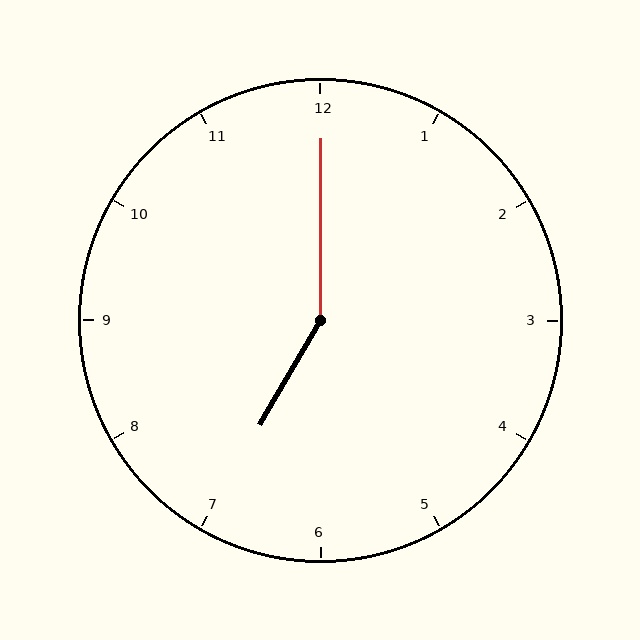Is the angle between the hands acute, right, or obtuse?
It is obtuse.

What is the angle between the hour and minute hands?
Approximately 150 degrees.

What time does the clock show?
7:00.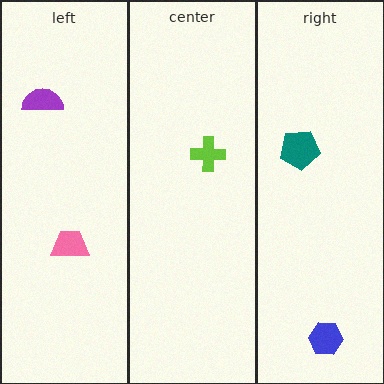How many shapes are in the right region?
2.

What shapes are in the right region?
The blue hexagon, the teal pentagon.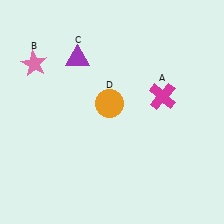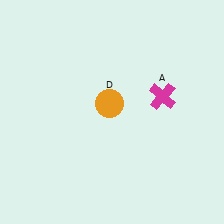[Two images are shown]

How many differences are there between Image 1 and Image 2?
There are 2 differences between the two images.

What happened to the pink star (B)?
The pink star (B) was removed in Image 2. It was in the top-left area of Image 1.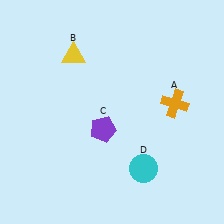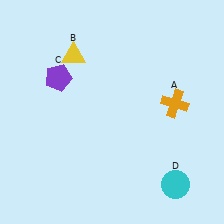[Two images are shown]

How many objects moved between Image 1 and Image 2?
2 objects moved between the two images.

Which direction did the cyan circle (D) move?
The cyan circle (D) moved right.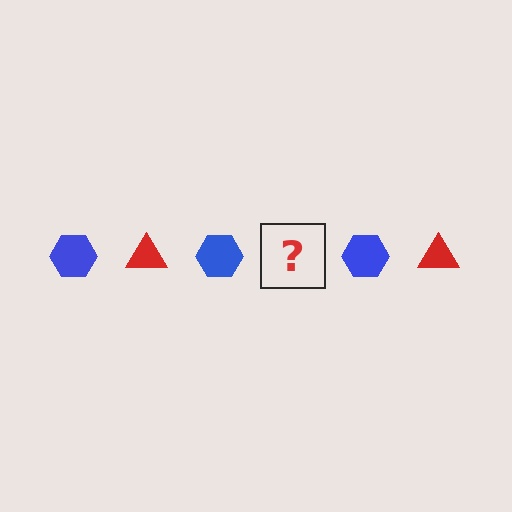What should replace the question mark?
The question mark should be replaced with a red triangle.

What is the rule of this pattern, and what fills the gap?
The rule is that the pattern alternates between blue hexagon and red triangle. The gap should be filled with a red triangle.